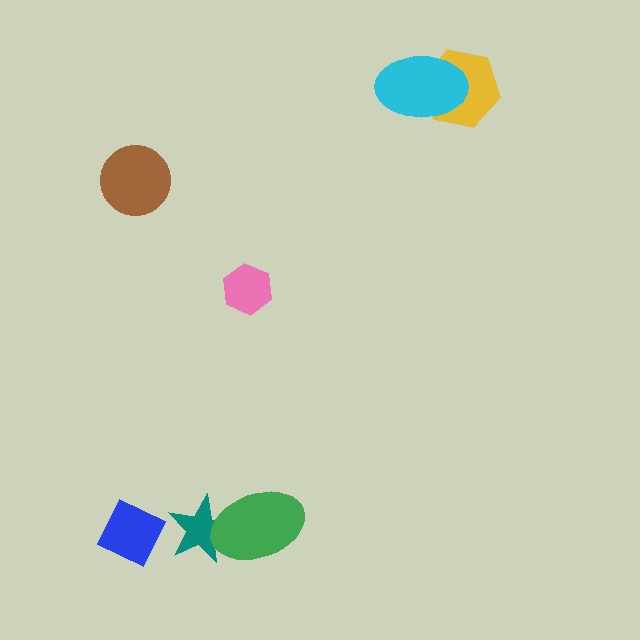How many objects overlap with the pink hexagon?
0 objects overlap with the pink hexagon.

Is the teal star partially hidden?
Yes, it is partially covered by another shape.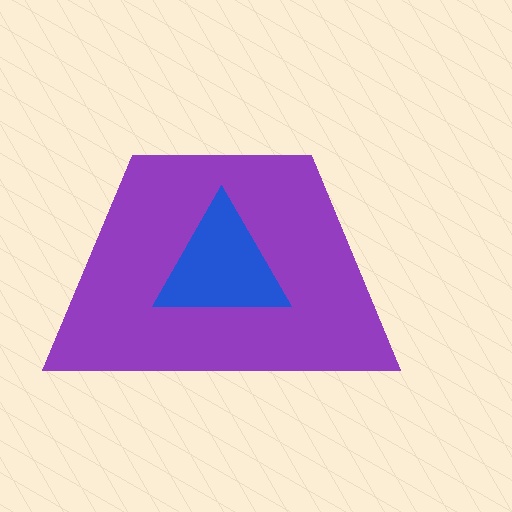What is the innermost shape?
The blue triangle.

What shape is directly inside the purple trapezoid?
The blue triangle.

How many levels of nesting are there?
2.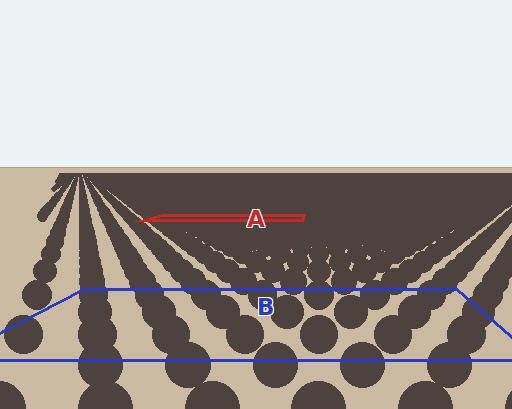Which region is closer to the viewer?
Region B is closer. The texture elements there are larger and more spread out.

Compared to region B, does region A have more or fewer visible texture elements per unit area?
Region A has more texture elements per unit area — they are packed more densely because it is farther away.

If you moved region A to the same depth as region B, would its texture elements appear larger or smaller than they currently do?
They would appear larger. At a closer depth, the same texture elements are projected at a bigger on-screen size.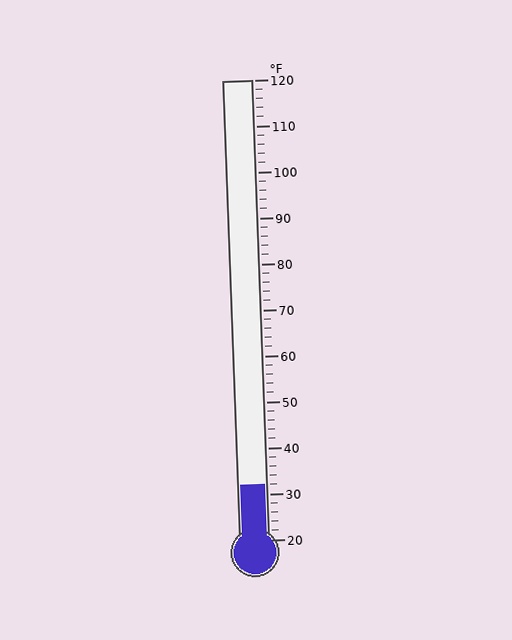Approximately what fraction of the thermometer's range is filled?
The thermometer is filled to approximately 10% of its range.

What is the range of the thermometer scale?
The thermometer scale ranges from 20°F to 120°F.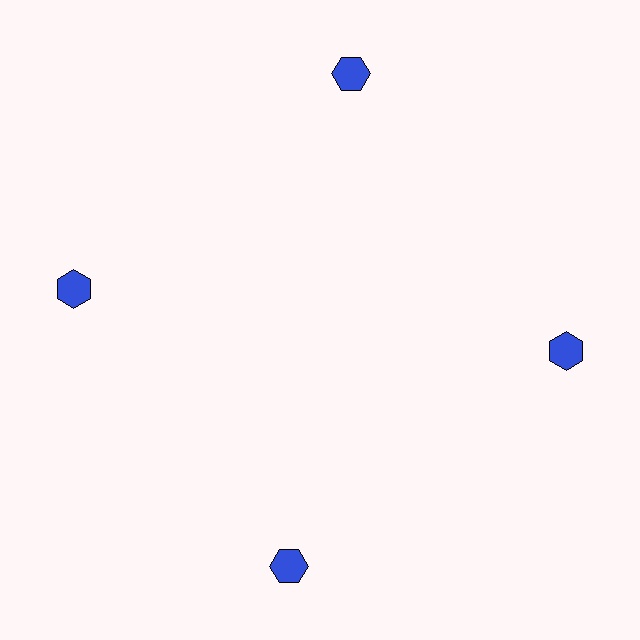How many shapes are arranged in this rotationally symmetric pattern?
There are 4 shapes, arranged in 4 groups of 1.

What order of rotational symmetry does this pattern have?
This pattern has 4-fold rotational symmetry.